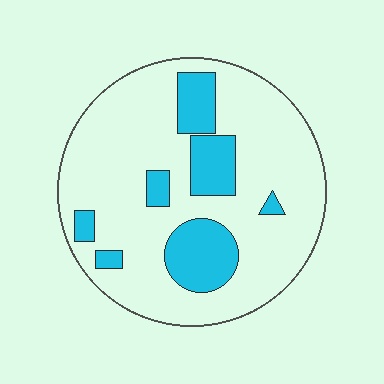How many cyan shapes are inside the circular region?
7.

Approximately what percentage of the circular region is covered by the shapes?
Approximately 20%.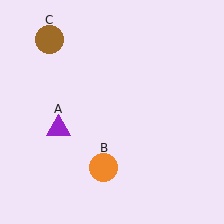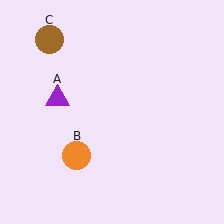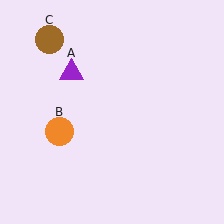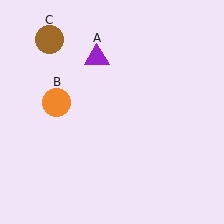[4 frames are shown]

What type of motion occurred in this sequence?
The purple triangle (object A), orange circle (object B) rotated clockwise around the center of the scene.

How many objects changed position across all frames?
2 objects changed position: purple triangle (object A), orange circle (object B).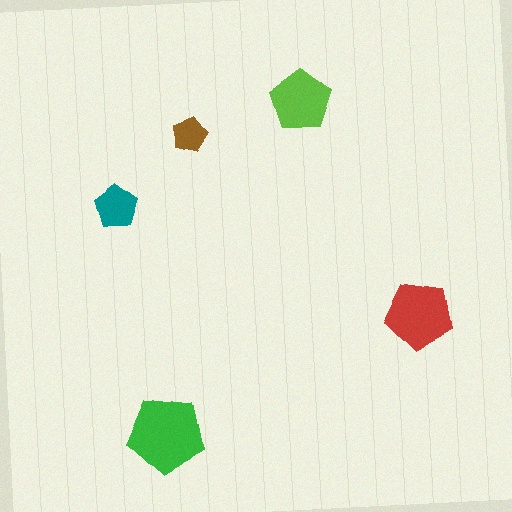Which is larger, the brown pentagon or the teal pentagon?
The teal one.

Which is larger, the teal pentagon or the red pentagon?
The red one.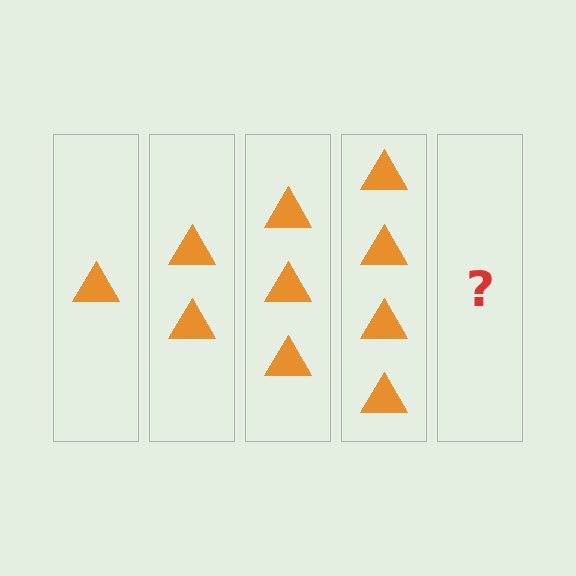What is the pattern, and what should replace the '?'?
The pattern is that each step adds one more triangle. The '?' should be 5 triangles.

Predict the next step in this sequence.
The next step is 5 triangles.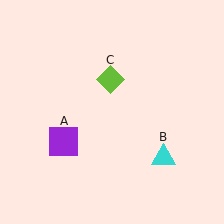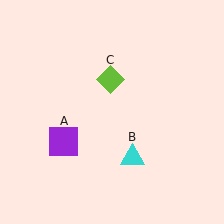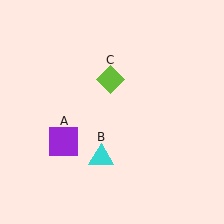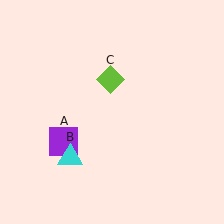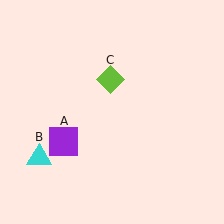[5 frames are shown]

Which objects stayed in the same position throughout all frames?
Purple square (object A) and lime diamond (object C) remained stationary.